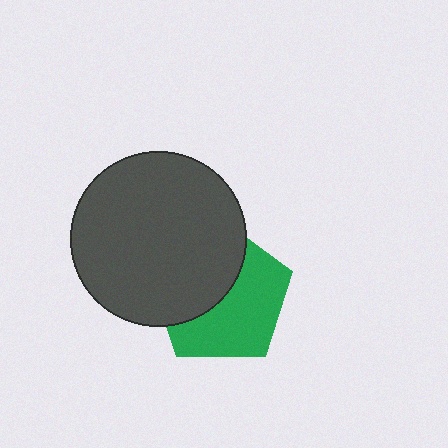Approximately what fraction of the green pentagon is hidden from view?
Roughly 46% of the green pentagon is hidden behind the dark gray circle.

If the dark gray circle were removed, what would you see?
You would see the complete green pentagon.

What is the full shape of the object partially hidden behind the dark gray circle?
The partially hidden object is a green pentagon.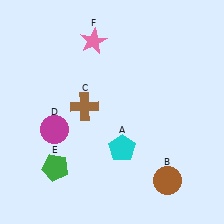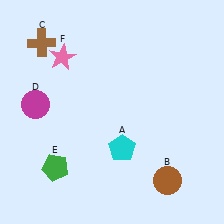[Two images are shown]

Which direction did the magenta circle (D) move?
The magenta circle (D) moved up.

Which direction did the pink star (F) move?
The pink star (F) moved left.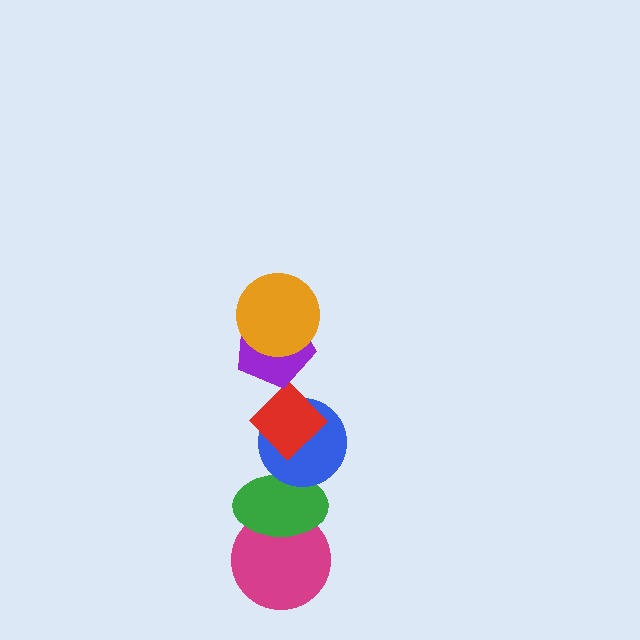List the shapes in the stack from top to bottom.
From top to bottom: the orange circle, the purple pentagon, the red diamond, the blue circle, the green ellipse, the magenta circle.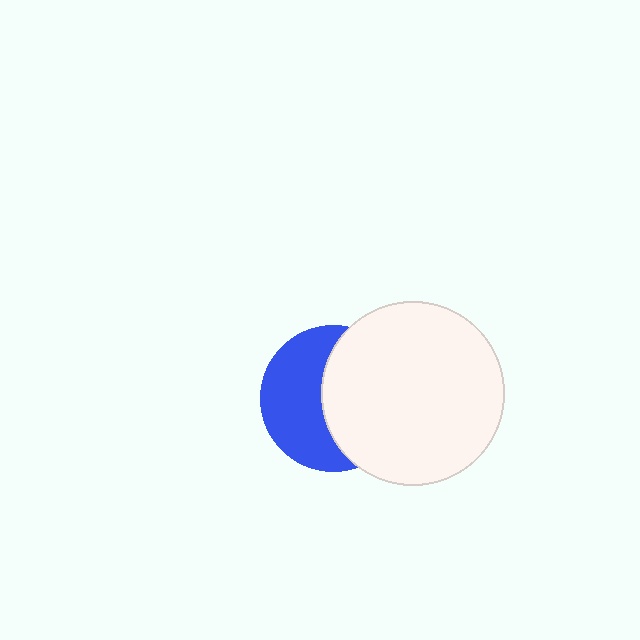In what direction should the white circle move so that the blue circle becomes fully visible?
The white circle should move right. That is the shortest direction to clear the overlap and leave the blue circle fully visible.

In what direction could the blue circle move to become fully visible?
The blue circle could move left. That would shift it out from behind the white circle entirely.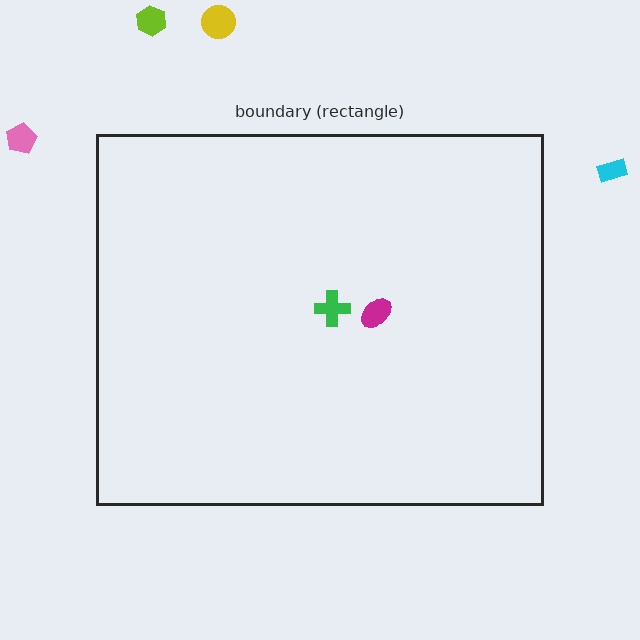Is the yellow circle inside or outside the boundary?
Outside.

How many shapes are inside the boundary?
2 inside, 4 outside.